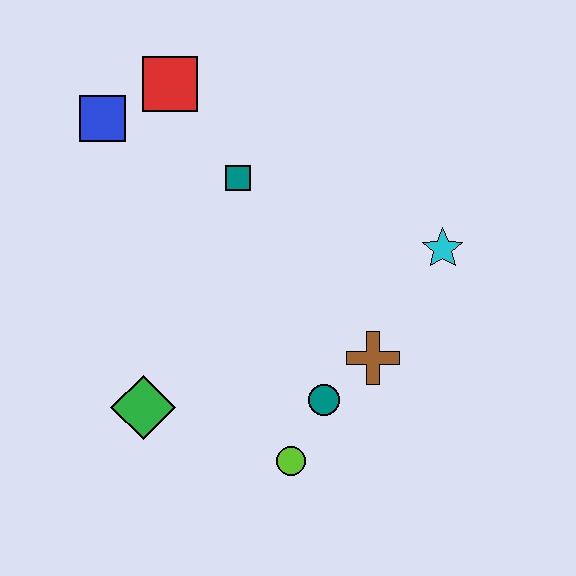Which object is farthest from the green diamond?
The cyan star is farthest from the green diamond.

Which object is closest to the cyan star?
The brown cross is closest to the cyan star.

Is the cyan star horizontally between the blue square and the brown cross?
No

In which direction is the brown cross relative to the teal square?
The brown cross is below the teal square.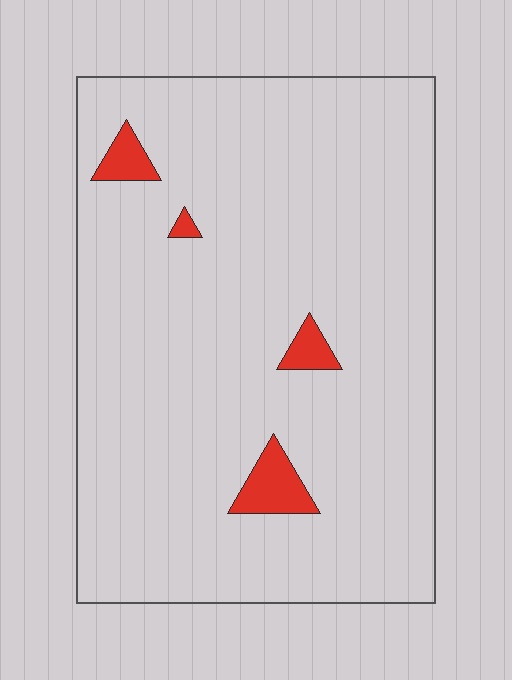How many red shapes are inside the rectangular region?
4.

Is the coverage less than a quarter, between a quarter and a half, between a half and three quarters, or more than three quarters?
Less than a quarter.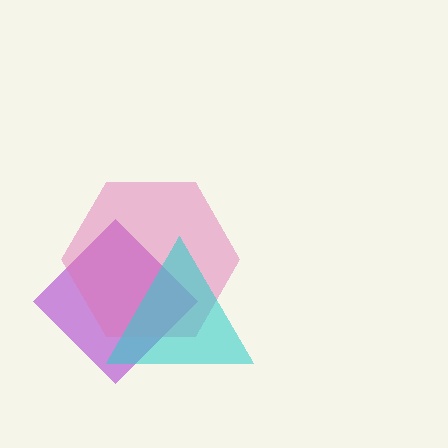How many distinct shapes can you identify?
There are 3 distinct shapes: a purple diamond, a pink hexagon, a cyan triangle.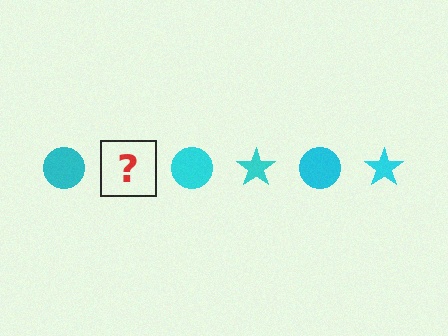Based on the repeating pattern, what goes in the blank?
The blank should be a cyan star.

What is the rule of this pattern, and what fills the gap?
The rule is that the pattern cycles through circle, star shapes in cyan. The gap should be filled with a cyan star.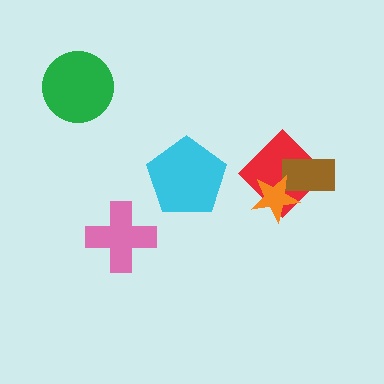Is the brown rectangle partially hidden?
Yes, it is partially covered by another shape.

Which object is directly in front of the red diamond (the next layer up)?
The brown rectangle is directly in front of the red diamond.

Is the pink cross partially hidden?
No, no other shape covers it.